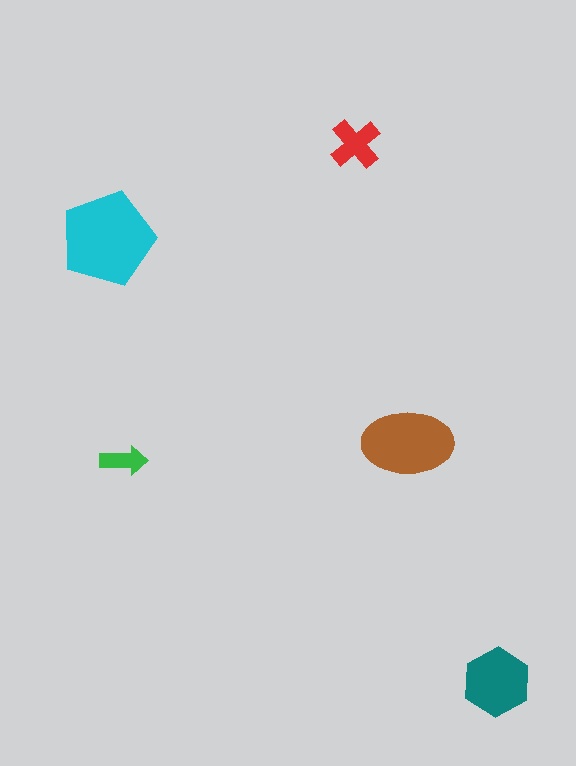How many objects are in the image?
There are 5 objects in the image.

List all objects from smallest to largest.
The green arrow, the red cross, the teal hexagon, the brown ellipse, the cyan pentagon.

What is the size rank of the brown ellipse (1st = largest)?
2nd.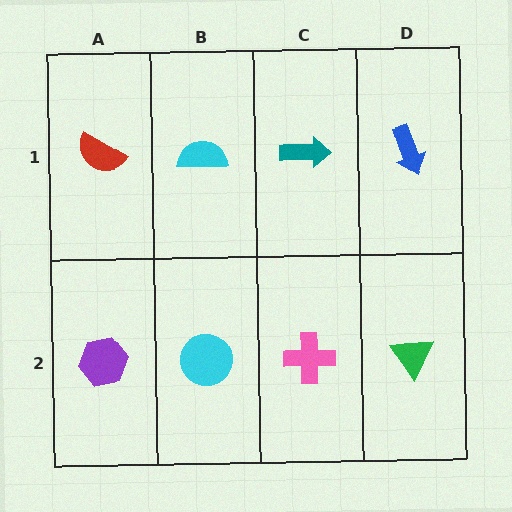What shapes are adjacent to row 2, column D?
A blue arrow (row 1, column D), a pink cross (row 2, column C).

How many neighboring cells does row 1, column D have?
2.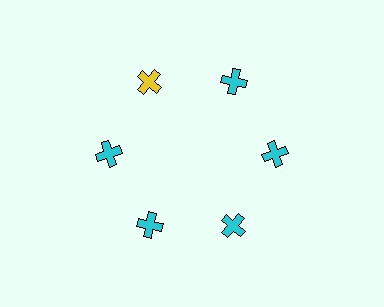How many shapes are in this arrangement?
There are 6 shapes arranged in a ring pattern.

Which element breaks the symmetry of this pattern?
The yellow cross at roughly the 11 o'clock position breaks the symmetry. All other shapes are cyan crosses.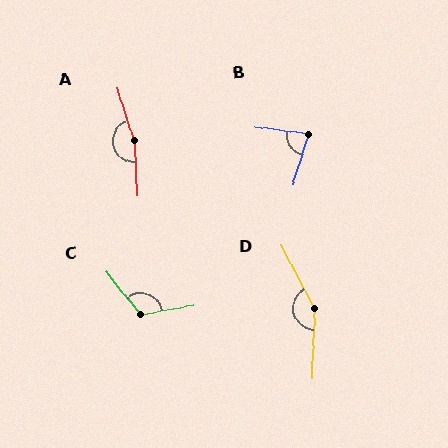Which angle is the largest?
A, at approximately 165 degrees.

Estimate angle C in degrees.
Approximately 119 degrees.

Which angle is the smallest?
B, at approximately 80 degrees.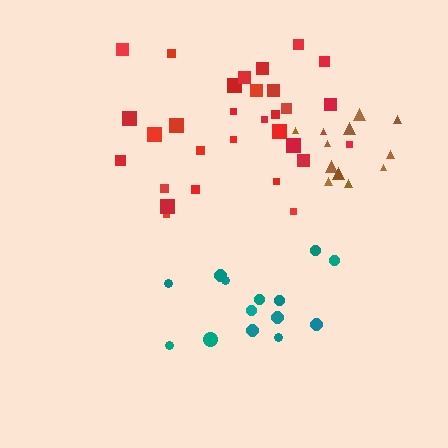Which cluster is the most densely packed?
Brown.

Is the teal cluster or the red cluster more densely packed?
Red.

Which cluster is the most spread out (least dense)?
Teal.